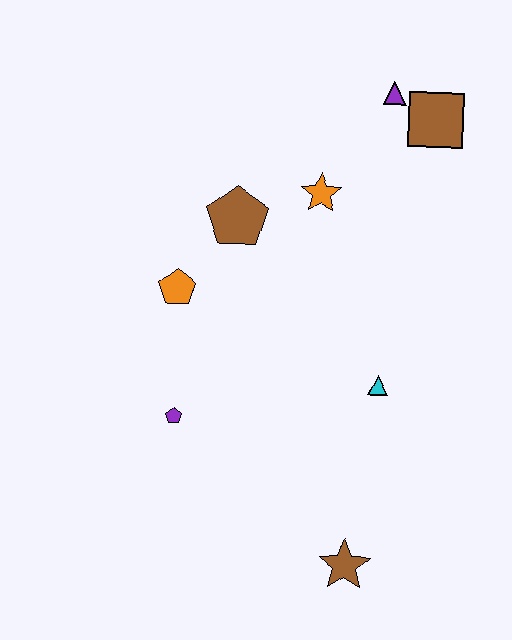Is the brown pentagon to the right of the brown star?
No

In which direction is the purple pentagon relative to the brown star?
The purple pentagon is to the left of the brown star.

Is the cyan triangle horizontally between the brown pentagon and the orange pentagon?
No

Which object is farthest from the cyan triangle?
The purple triangle is farthest from the cyan triangle.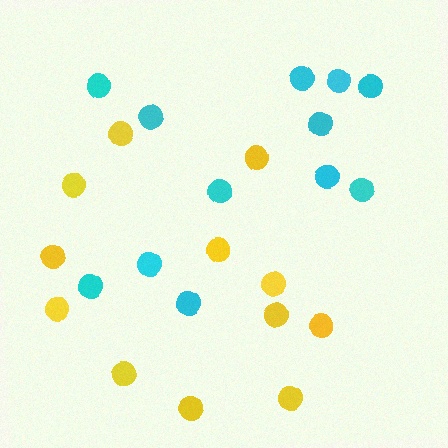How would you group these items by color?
There are 2 groups: one group of cyan circles (12) and one group of yellow circles (12).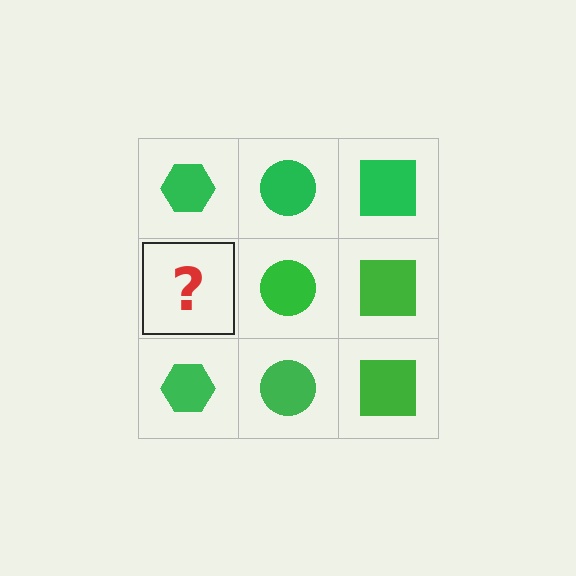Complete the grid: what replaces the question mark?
The question mark should be replaced with a green hexagon.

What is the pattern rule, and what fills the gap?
The rule is that each column has a consistent shape. The gap should be filled with a green hexagon.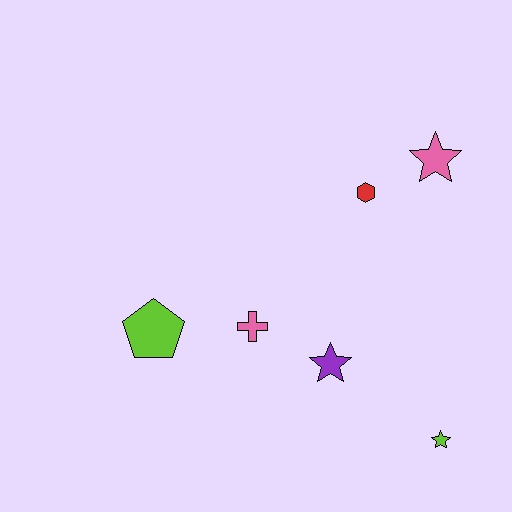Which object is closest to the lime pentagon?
The pink cross is closest to the lime pentagon.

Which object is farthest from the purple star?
The pink star is farthest from the purple star.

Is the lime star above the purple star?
No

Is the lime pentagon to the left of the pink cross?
Yes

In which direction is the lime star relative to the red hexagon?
The lime star is below the red hexagon.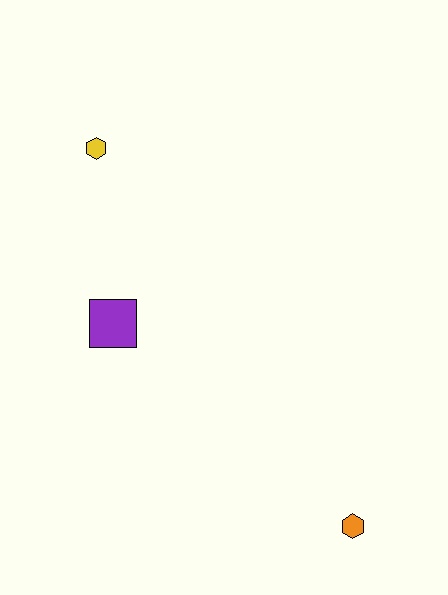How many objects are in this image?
There are 3 objects.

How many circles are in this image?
There are no circles.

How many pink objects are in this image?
There are no pink objects.